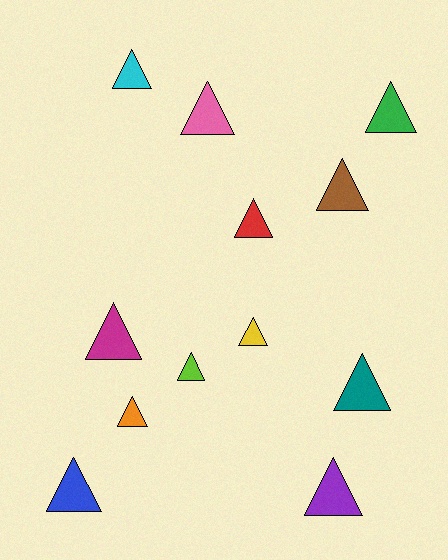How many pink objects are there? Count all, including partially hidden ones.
There is 1 pink object.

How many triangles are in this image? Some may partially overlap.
There are 12 triangles.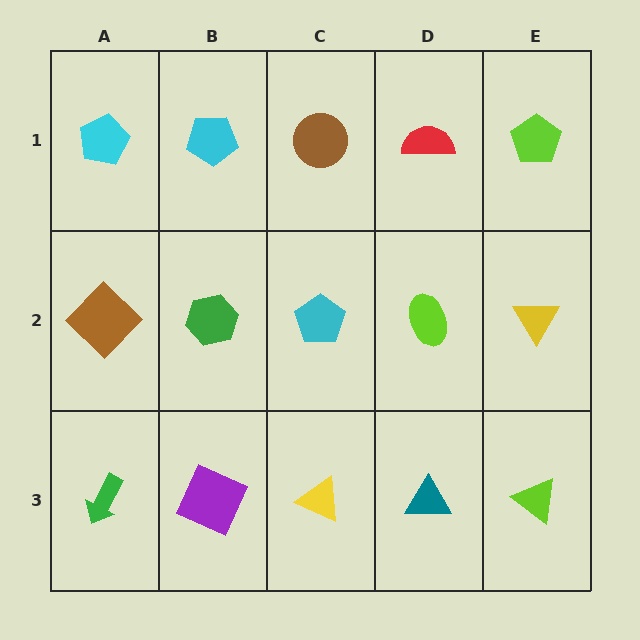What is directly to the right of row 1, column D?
A lime pentagon.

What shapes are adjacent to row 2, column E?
A lime pentagon (row 1, column E), a lime triangle (row 3, column E), a lime ellipse (row 2, column D).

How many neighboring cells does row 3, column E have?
2.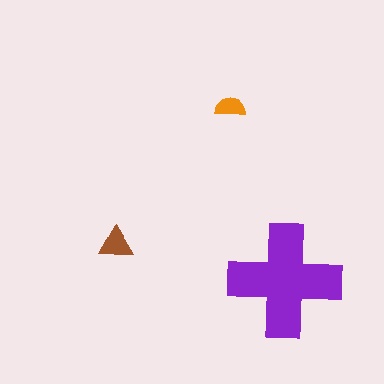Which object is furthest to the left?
The brown triangle is leftmost.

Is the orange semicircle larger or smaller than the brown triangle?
Smaller.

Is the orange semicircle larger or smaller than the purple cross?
Smaller.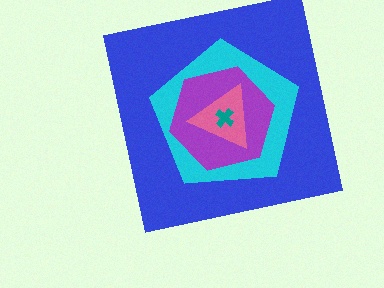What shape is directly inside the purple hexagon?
The pink triangle.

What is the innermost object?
The teal cross.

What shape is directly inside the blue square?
The cyan pentagon.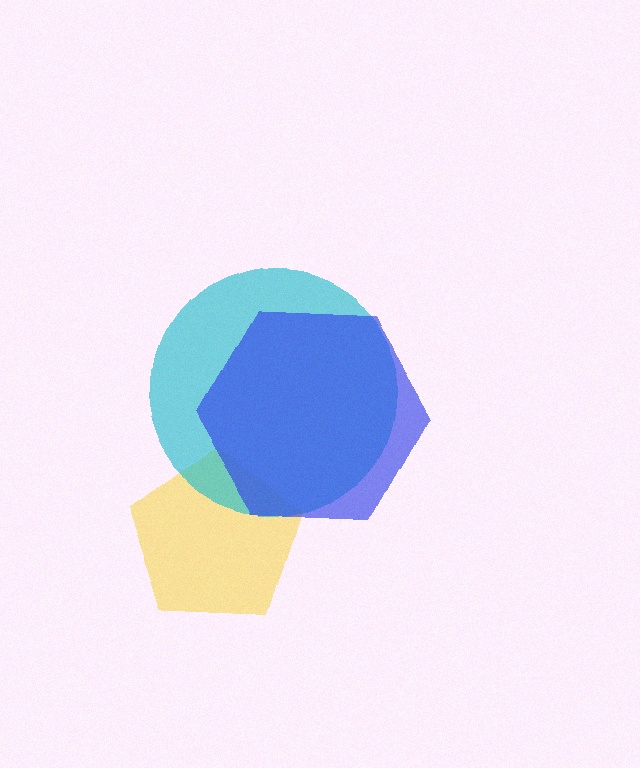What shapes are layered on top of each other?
The layered shapes are: a yellow pentagon, a cyan circle, a blue hexagon.